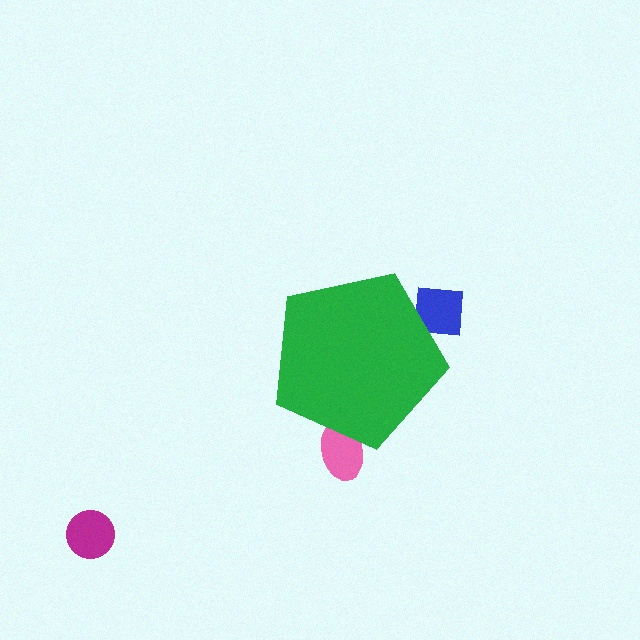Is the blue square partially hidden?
Yes, the blue square is partially hidden behind the green pentagon.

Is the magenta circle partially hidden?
No, the magenta circle is fully visible.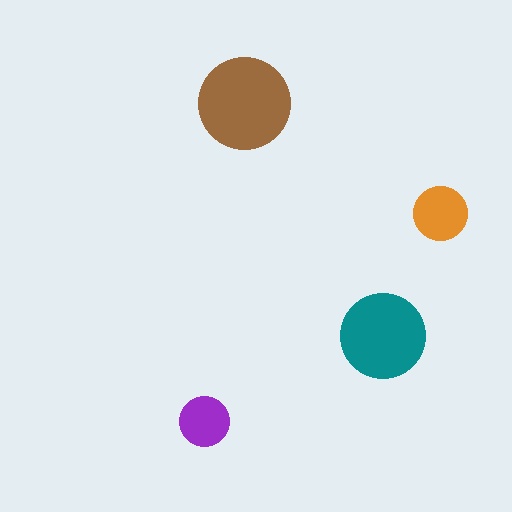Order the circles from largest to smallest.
the brown one, the teal one, the orange one, the purple one.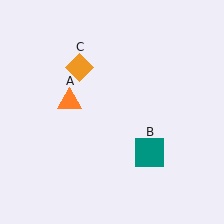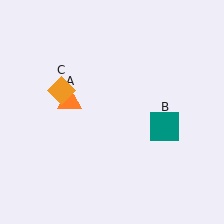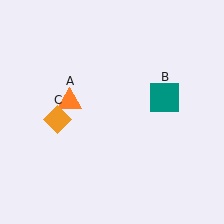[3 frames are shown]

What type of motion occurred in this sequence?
The teal square (object B), orange diamond (object C) rotated counterclockwise around the center of the scene.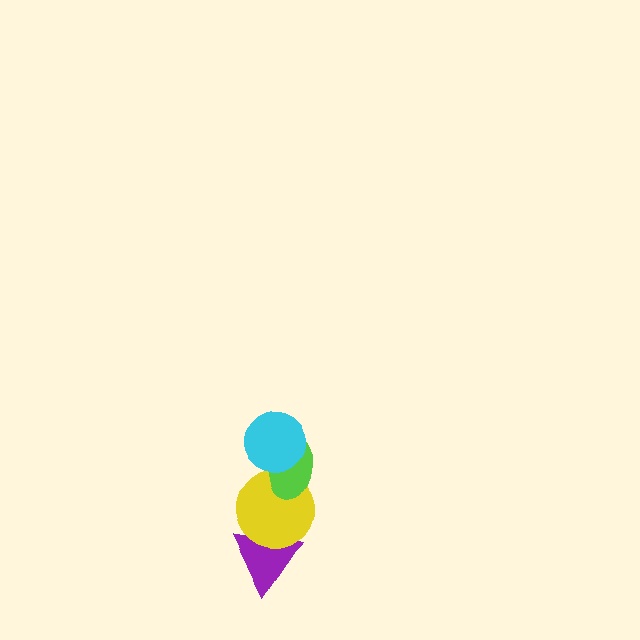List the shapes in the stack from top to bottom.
From top to bottom: the cyan circle, the lime ellipse, the yellow circle, the purple triangle.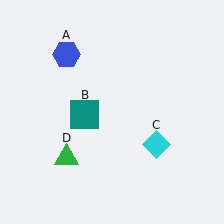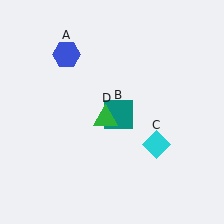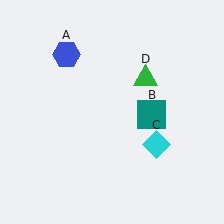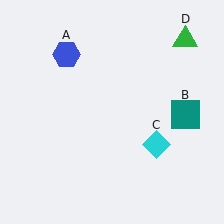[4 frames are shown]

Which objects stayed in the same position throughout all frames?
Blue hexagon (object A) and cyan diamond (object C) remained stationary.